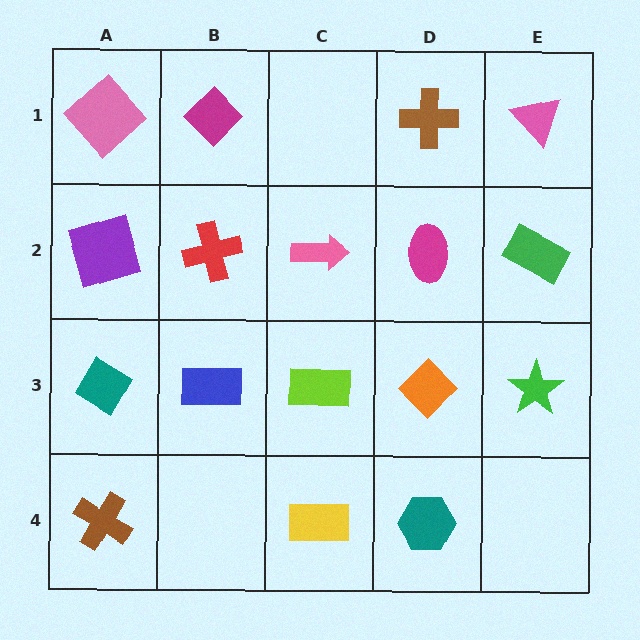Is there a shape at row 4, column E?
No, that cell is empty.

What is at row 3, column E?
A green star.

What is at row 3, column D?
An orange diamond.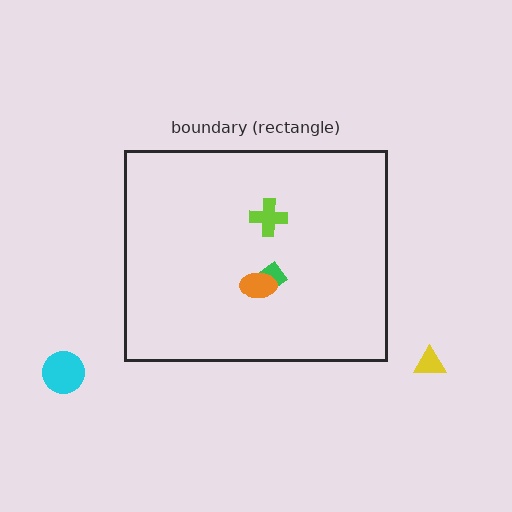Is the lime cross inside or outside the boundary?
Inside.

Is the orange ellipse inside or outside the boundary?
Inside.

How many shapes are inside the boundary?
3 inside, 2 outside.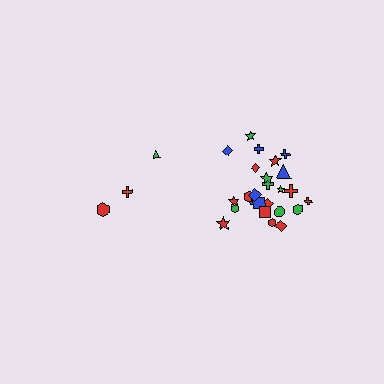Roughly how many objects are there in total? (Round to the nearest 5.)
Roughly 30 objects in total.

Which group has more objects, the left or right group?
The right group.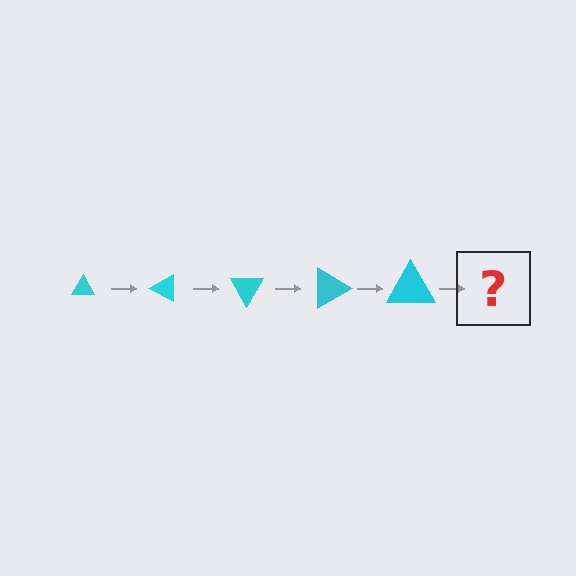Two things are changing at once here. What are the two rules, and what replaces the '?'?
The two rules are that the triangle grows larger each step and it rotates 30 degrees each step. The '?' should be a triangle, larger than the previous one and rotated 150 degrees from the start.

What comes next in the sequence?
The next element should be a triangle, larger than the previous one and rotated 150 degrees from the start.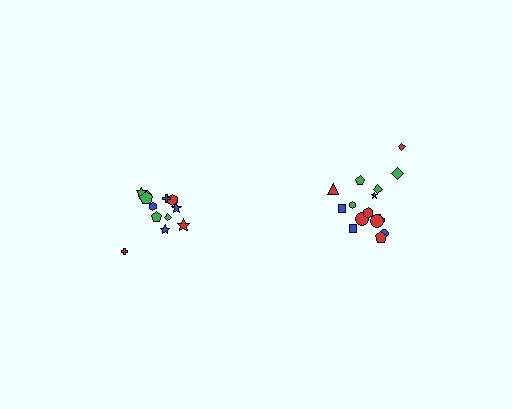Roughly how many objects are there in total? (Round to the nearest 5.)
Roughly 25 objects in total.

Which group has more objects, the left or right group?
The right group.